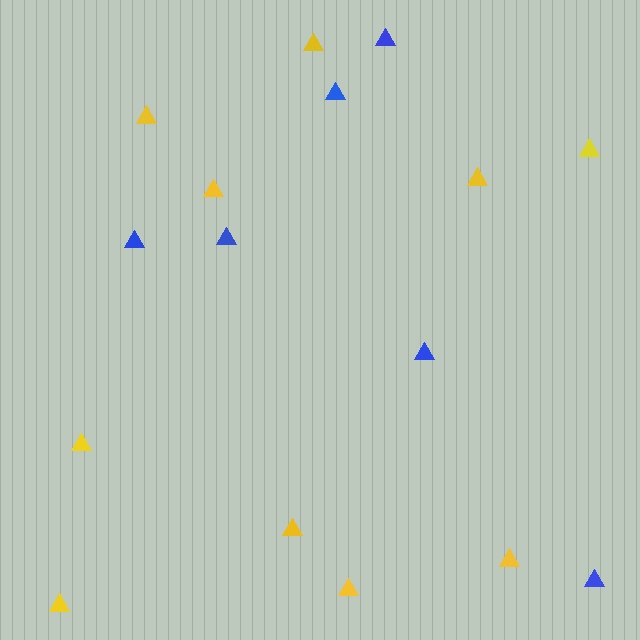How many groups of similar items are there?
There are 2 groups: one group of yellow triangles (10) and one group of blue triangles (6).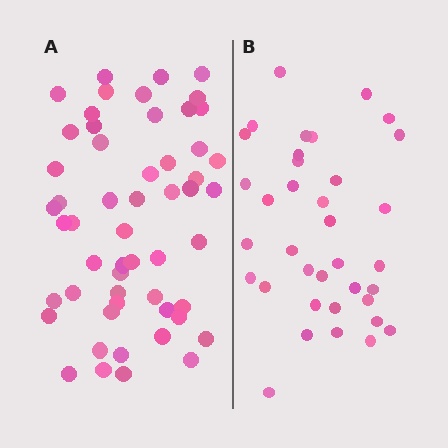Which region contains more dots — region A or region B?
Region A (the left region) has more dots.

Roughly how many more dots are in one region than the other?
Region A has approximately 20 more dots than region B.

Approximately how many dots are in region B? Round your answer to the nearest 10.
About 40 dots. (The exact count is 36, which rounds to 40.)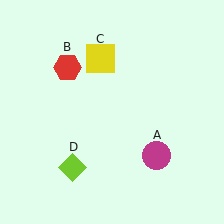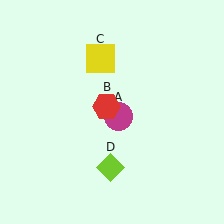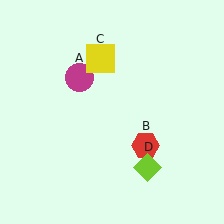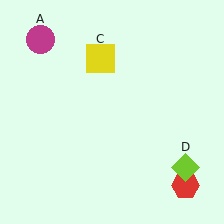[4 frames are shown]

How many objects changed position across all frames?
3 objects changed position: magenta circle (object A), red hexagon (object B), lime diamond (object D).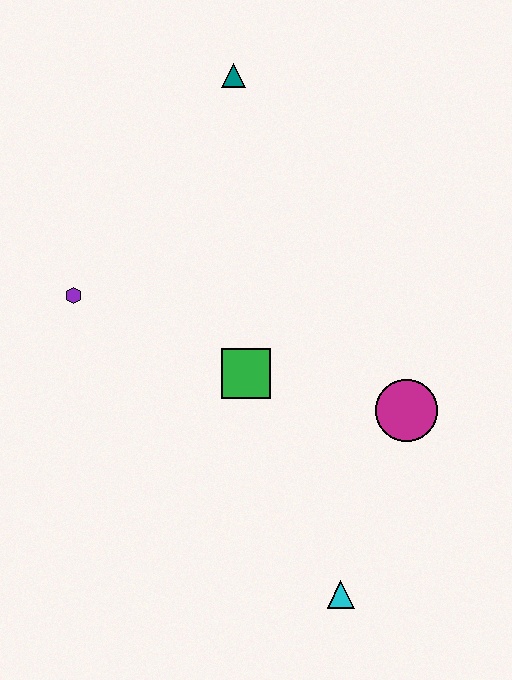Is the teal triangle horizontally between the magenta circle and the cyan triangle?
No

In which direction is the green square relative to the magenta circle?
The green square is to the left of the magenta circle.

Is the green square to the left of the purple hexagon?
No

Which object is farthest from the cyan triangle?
The teal triangle is farthest from the cyan triangle.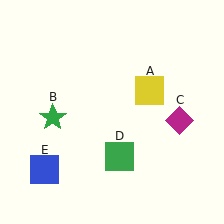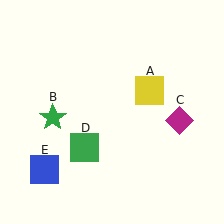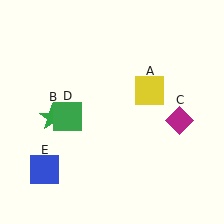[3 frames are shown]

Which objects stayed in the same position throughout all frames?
Yellow square (object A) and green star (object B) and magenta diamond (object C) and blue square (object E) remained stationary.